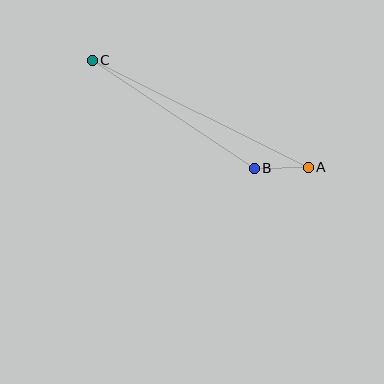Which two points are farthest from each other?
Points A and C are farthest from each other.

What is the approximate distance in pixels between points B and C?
The distance between B and C is approximately 195 pixels.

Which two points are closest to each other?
Points A and B are closest to each other.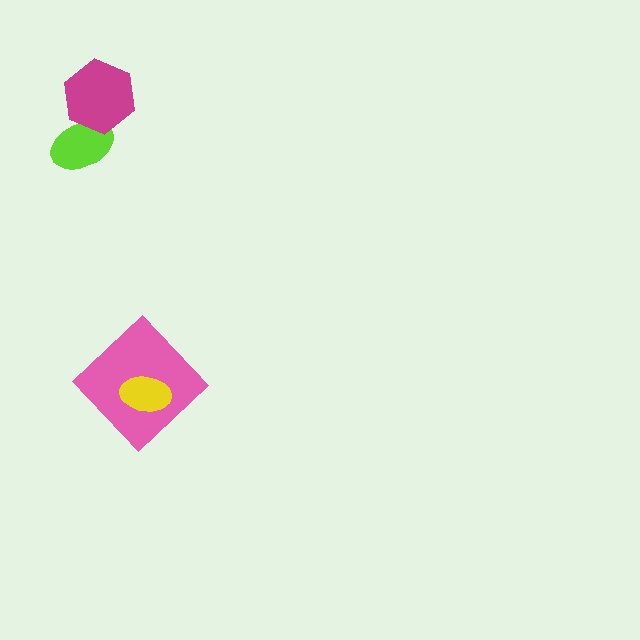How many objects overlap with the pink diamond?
1 object overlaps with the pink diamond.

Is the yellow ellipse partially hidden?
No, no other shape covers it.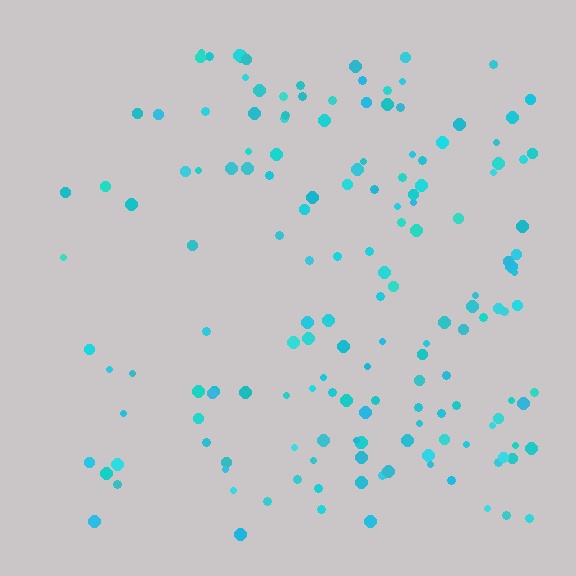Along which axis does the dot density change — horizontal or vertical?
Horizontal.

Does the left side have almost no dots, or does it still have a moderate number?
Still a moderate number, just noticeably fewer than the right.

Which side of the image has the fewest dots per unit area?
The left.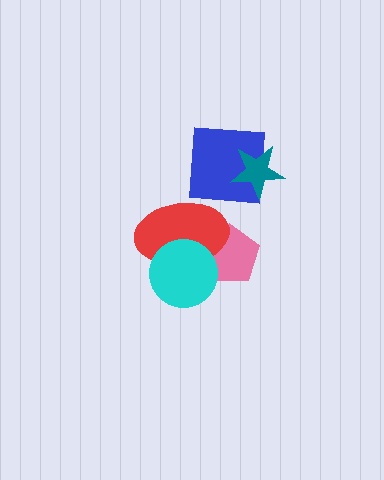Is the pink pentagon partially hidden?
Yes, it is partially covered by another shape.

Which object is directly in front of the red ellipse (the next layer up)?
The cyan circle is directly in front of the red ellipse.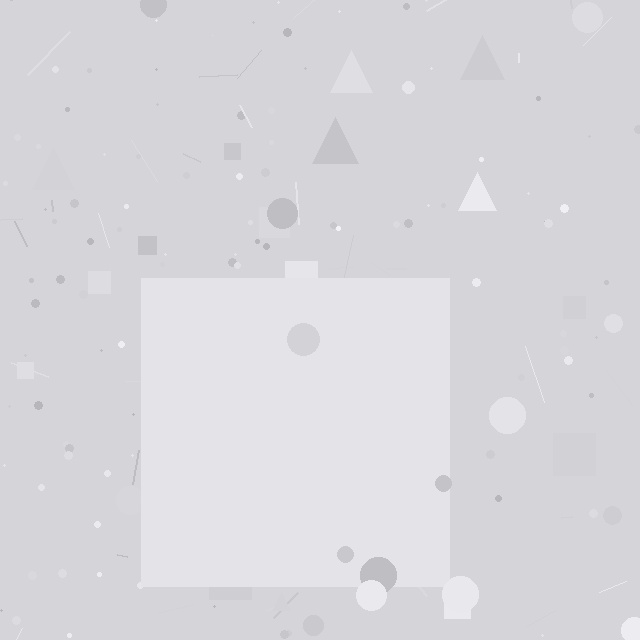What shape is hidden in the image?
A square is hidden in the image.